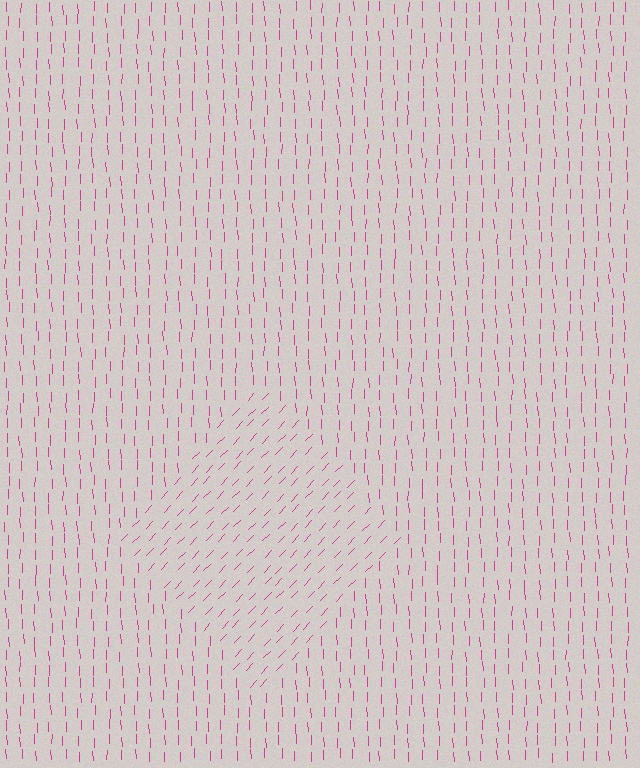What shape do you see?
I see a diamond.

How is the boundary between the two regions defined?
The boundary is defined purely by a change in line orientation (approximately 45 degrees difference). All lines are the same color and thickness.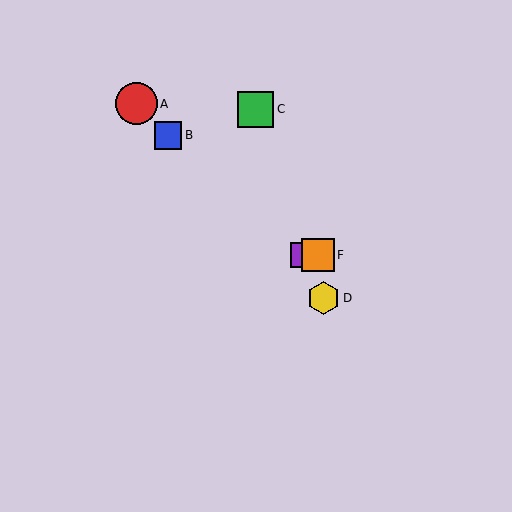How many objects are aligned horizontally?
2 objects (E, F) are aligned horizontally.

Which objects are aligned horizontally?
Objects E, F are aligned horizontally.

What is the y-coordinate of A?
Object A is at y≈104.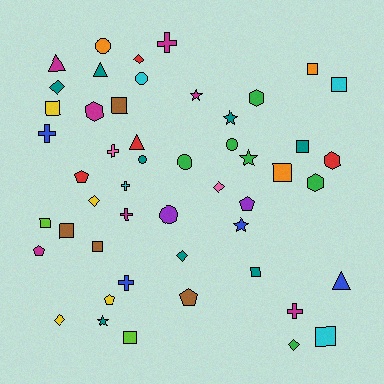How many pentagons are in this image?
There are 5 pentagons.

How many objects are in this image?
There are 50 objects.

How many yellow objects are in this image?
There are 4 yellow objects.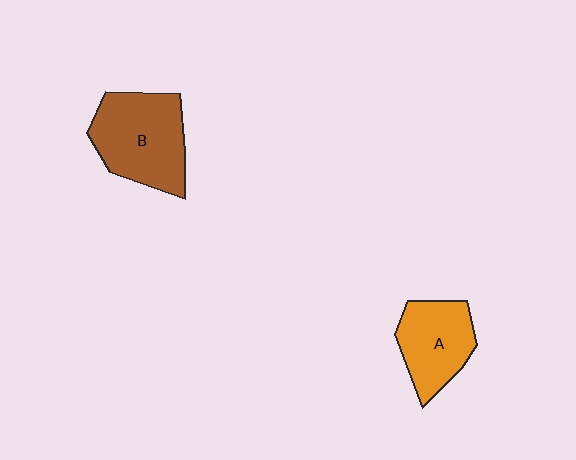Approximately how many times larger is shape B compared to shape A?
Approximately 1.3 times.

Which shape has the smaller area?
Shape A (orange).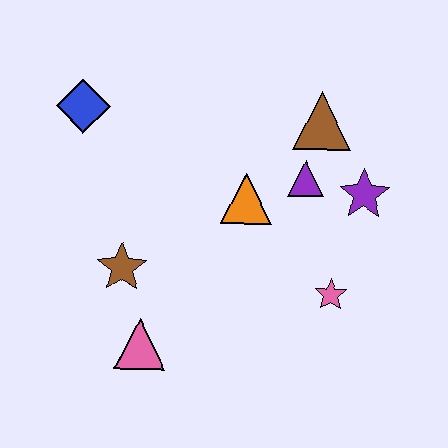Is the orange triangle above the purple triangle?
No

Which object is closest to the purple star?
The purple triangle is closest to the purple star.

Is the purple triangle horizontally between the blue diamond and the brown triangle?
Yes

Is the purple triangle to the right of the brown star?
Yes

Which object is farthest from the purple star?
The blue diamond is farthest from the purple star.